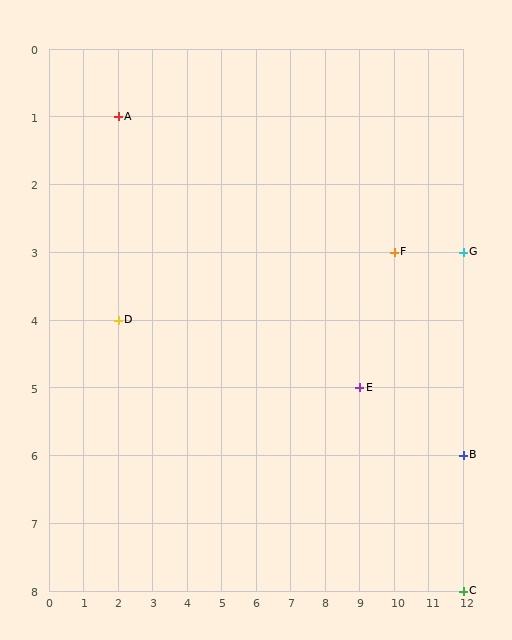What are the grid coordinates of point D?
Point D is at grid coordinates (2, 4).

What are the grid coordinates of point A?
Point A is at grid coordinates (2, 1).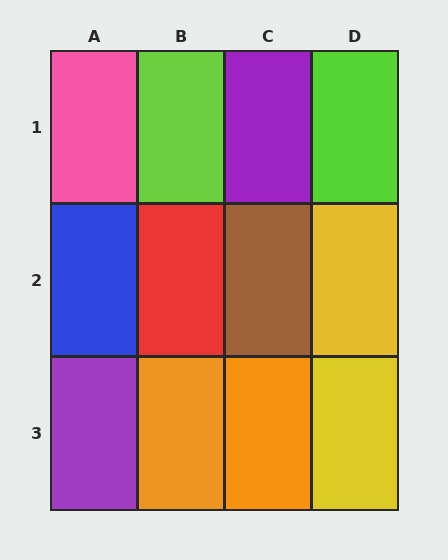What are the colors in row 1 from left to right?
Pink, lime, purple, lime.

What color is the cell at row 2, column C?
Brown.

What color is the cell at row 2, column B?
Red.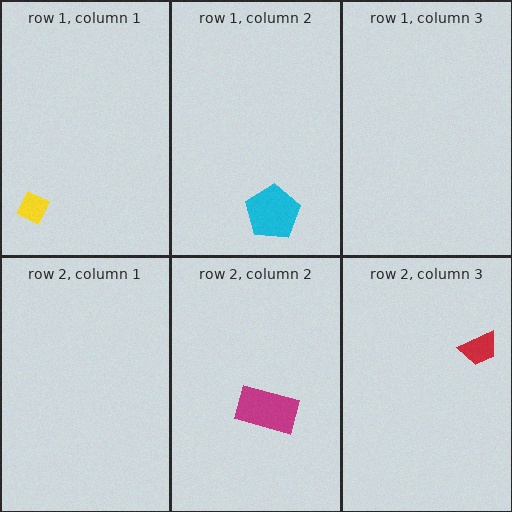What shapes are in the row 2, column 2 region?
The magenta rectangle.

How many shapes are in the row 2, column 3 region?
1.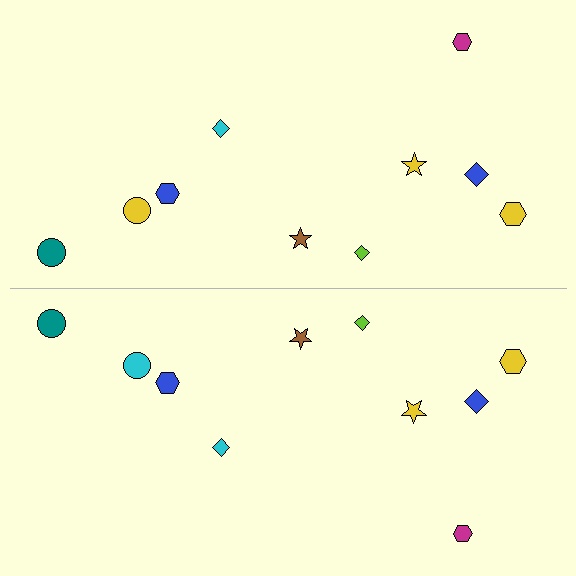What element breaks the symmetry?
The cyan circle on the bottom side breaks the symmetry — its mirror counterpart is yellow.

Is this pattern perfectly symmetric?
No, the pattern is not perfectly symmetric. The cyan circle on the bottom side breaks the symmetry — its mirror counterpart is yellow.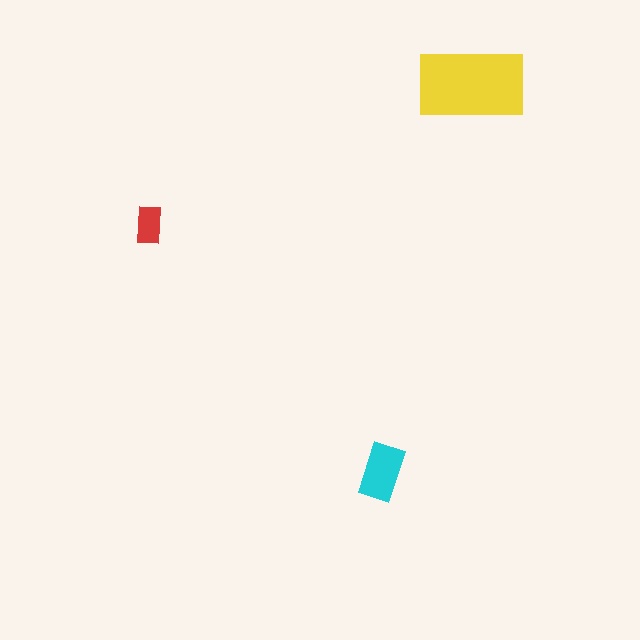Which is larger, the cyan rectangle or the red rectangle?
The cyan one.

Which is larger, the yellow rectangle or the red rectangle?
The yellow one.